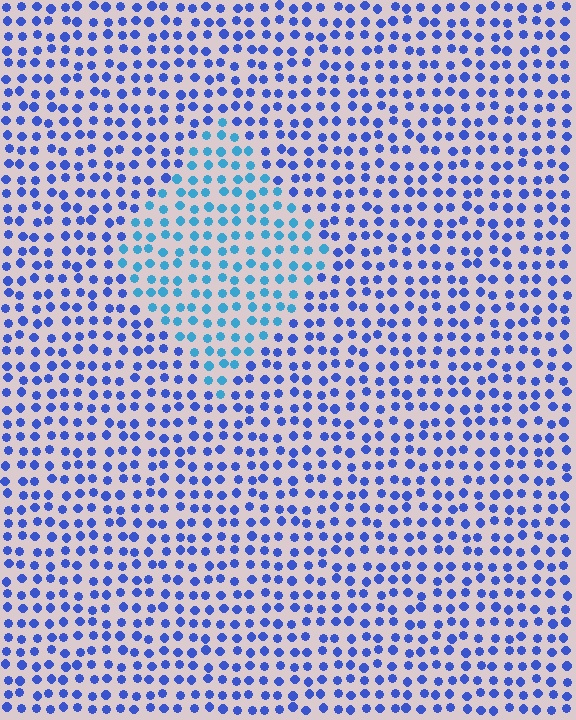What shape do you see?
I see a diamond.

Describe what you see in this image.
The image is filled with small blue elements in a uniform arrangement. A diamond-shaped region is visible where the elements are tinted to a slightly different hue, forming a subtle color boundary.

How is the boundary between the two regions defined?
The boundary is defined purely by a slight shift in hue (about 33 degrees). Spacing, size, and orientation are identical on both sides.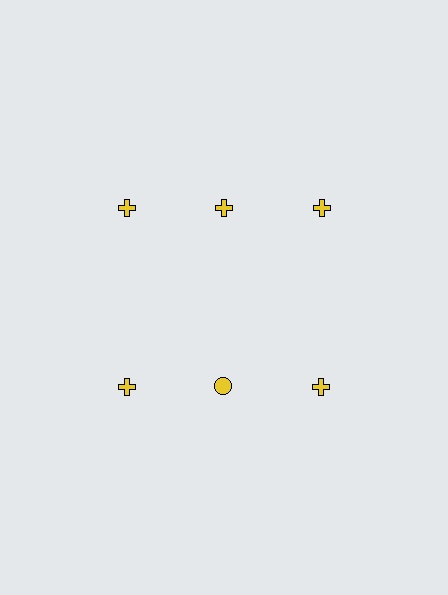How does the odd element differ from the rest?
It has a different shape: circle instead of cross.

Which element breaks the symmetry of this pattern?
The yellow circle in the second row, second from left column breaks the symmetry. All other shapes are yellow crosses.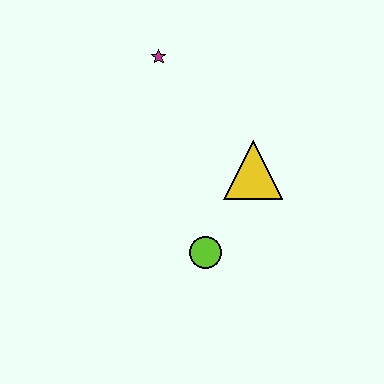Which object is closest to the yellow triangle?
The lime circle is closest to the yellow triangle.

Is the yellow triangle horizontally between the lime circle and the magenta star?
No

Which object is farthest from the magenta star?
The lime circle is farthest from the magenta star.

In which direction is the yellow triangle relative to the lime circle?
The yellow triangle is above the lime circle.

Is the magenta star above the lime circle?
Yes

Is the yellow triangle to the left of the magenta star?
No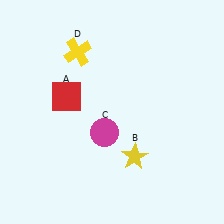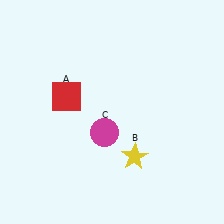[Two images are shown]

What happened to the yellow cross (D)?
The yellow cross (D) was removed in Image 2. It was in the top-left area of Image 1.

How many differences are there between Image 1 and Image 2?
There is 1 difference between the two images.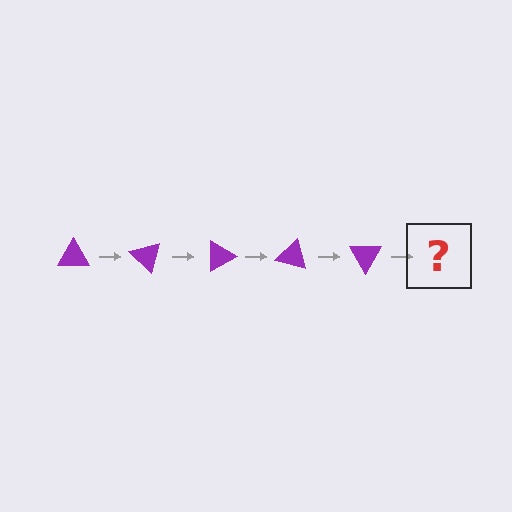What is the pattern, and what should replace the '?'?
The pattern is that the triangle rotates 45 degrees each step. The '?' should be a purple triangle rotated 225 degrees.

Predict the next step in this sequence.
The next step is a purple triangle rotated 225 degrees.